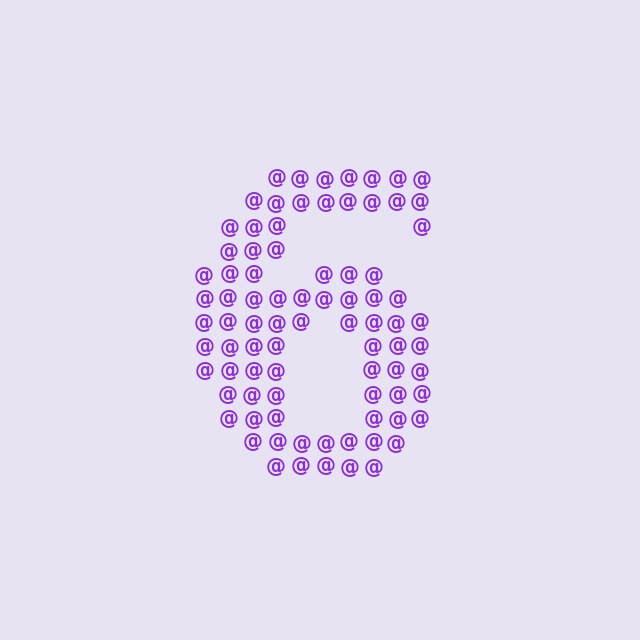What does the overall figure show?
The overall figure shows the digit 6.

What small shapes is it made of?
It is made of small at signs.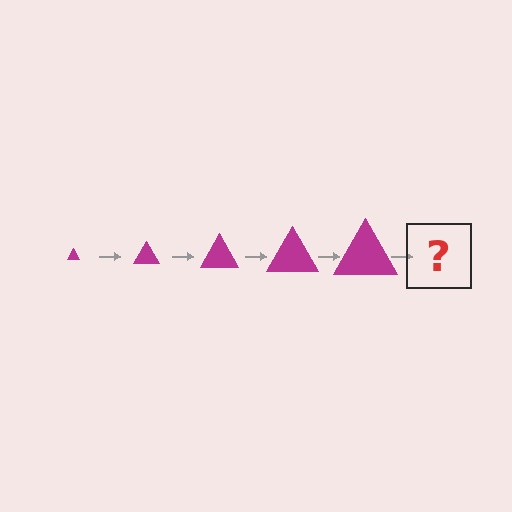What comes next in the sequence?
The next element should be a magenta triangle, larger than the previous one.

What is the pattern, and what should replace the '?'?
The pattern is that the triangle gets progressively larger each step. The '?' should be a magenta triangle, larger than the previous one.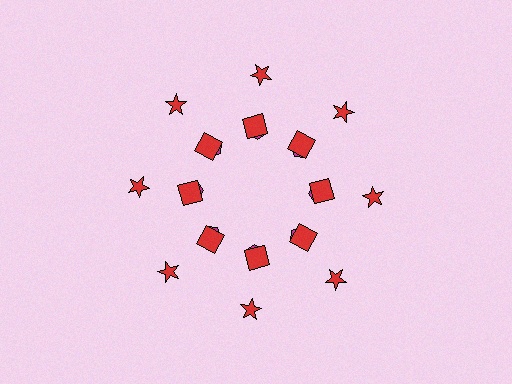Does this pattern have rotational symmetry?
Yes, this pattern has 8-fold rotational symmetry. It looks the same after rotating 45 degrees around the center.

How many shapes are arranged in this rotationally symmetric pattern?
There are 24 shapes, arranged in 8 groups of 3.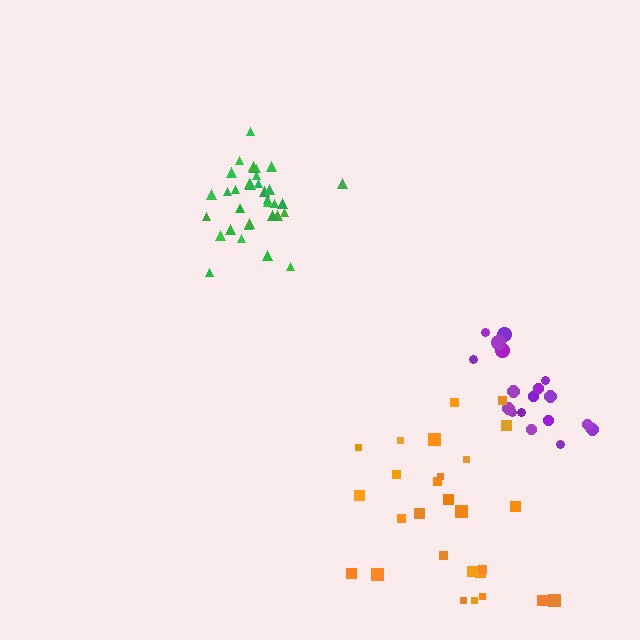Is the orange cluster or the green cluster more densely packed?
Green.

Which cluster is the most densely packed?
Green.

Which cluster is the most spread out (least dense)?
Orange.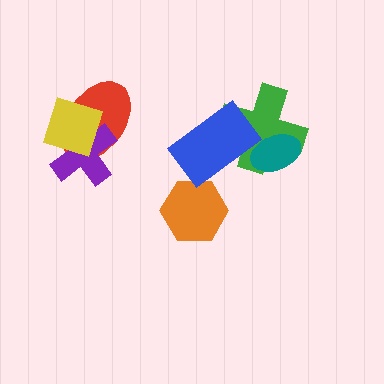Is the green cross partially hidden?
Yes, it is partially covered by another shape.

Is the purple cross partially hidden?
Yes, it is partially covered by another shape.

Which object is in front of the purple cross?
The yellow diamond is in front of the purple cross.